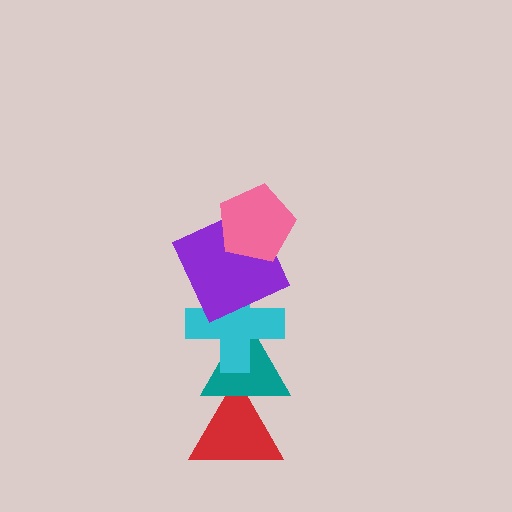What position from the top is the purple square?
The purple square is 2nd from the top.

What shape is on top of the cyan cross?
The purple square is on top of the cyan cross.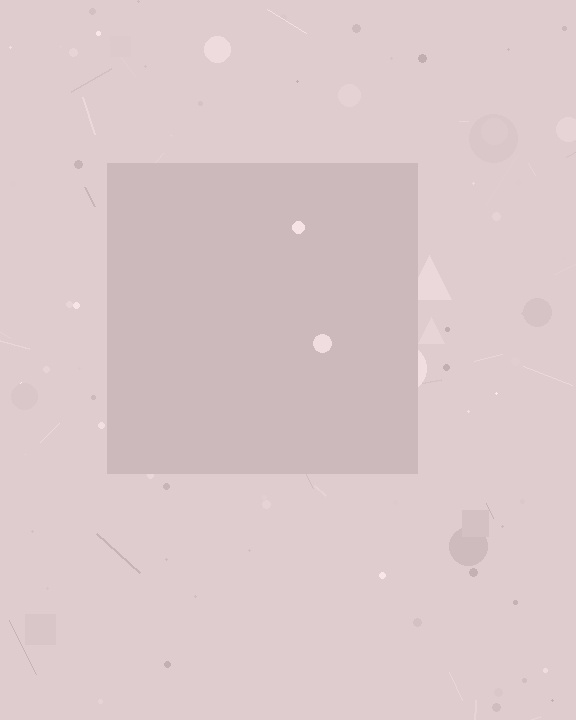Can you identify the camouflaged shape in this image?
The camouflaged shape is a square.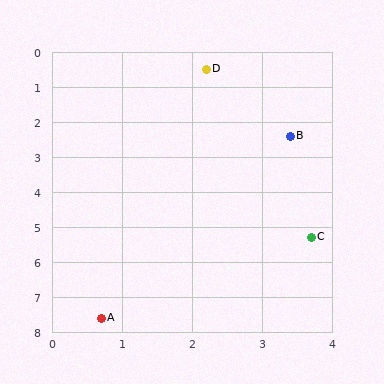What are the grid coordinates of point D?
Point D is at approximately (2.2, 0.5).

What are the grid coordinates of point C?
Point C is at approximately (3.7, 5.3).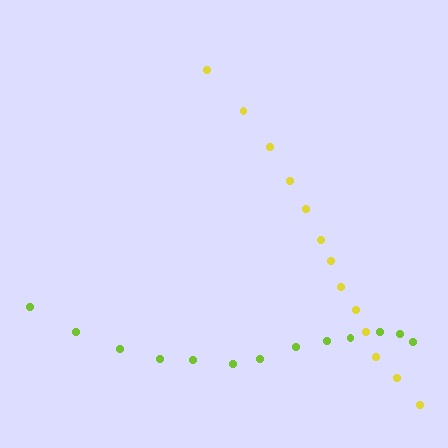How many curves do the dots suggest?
There are 2 distinct paths.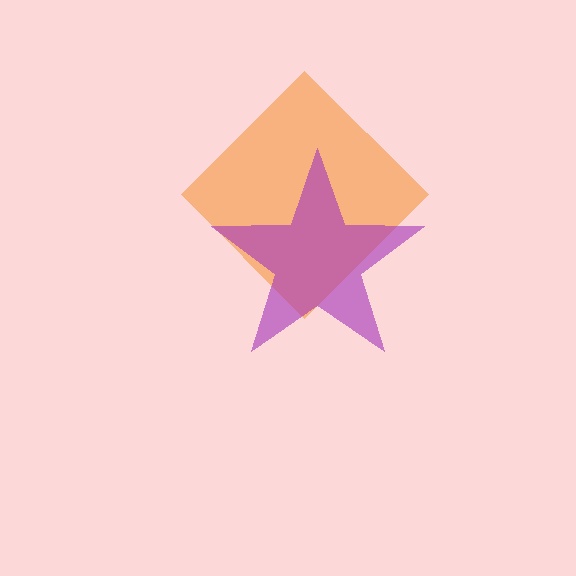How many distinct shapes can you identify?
There are 2 distinct shapes: an orange diamond, a purple star.